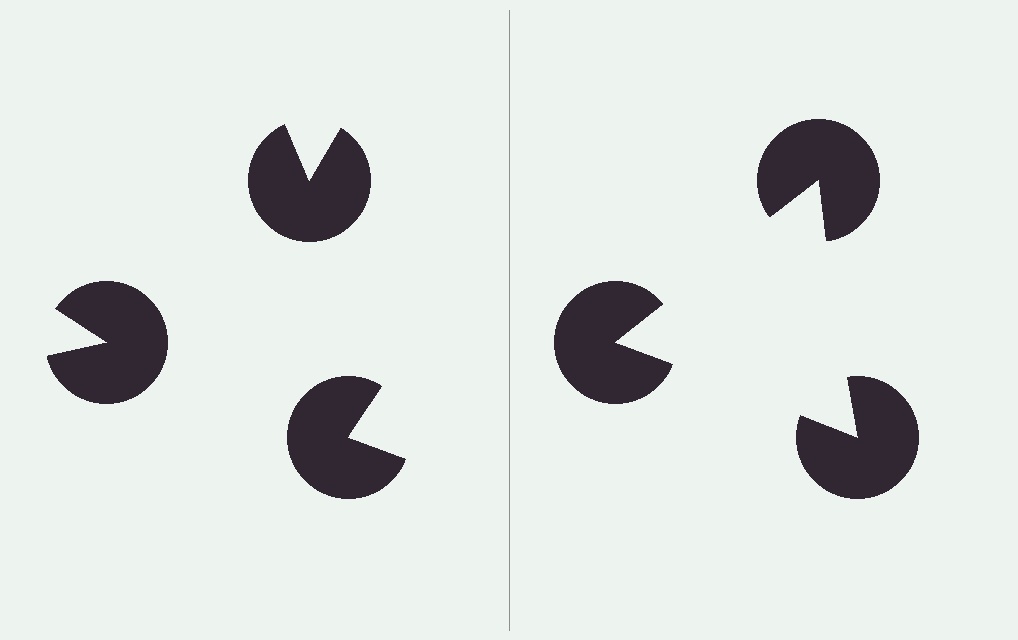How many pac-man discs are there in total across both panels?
6 — 3 on each side.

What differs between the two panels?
The pac-man discs are positioned identically on both sides; only the wedge orientations differ. On the right they align to a triangle; on the left they are misaligned.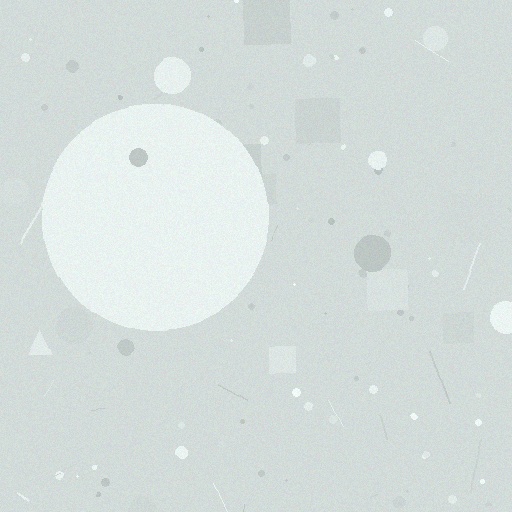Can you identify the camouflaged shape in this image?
The camouflaged shape is a circle.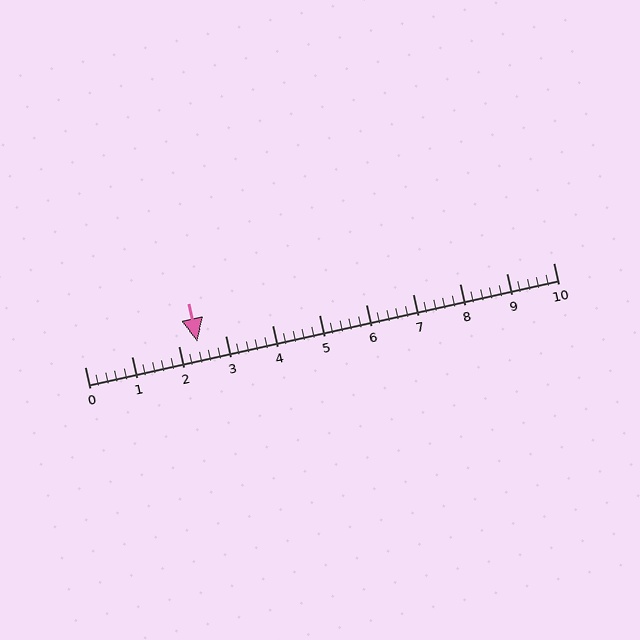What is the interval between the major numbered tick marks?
The major tick marks are spaced 1 units apart.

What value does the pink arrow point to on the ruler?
The pink arrow points to approximately 2.4.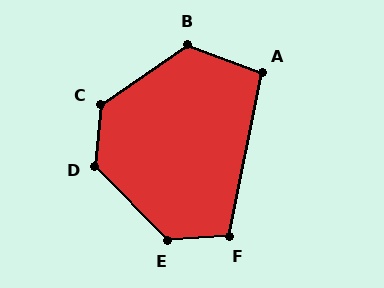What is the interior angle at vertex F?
Approximately 105 degrees (obtuse).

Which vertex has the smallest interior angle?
A, at approximately 100 degrees.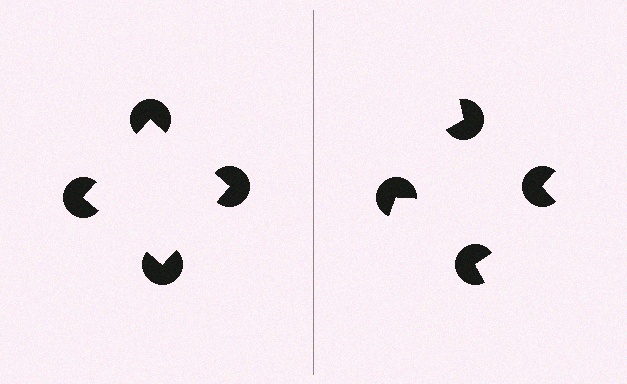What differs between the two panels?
The pac-man discs are positioned identically on both sides; only the wedge orientations differ. On the left they align to a square; on the right they are misaligned.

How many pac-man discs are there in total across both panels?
8 — 4 on each side.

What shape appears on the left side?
An illusory square.